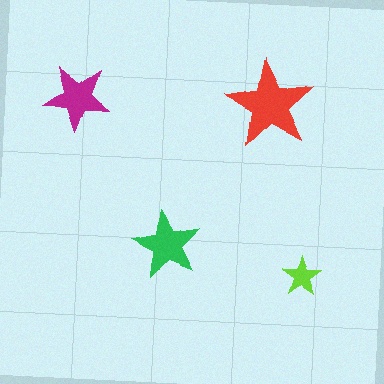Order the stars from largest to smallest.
the red one, the green one, the magenta one, the lime one.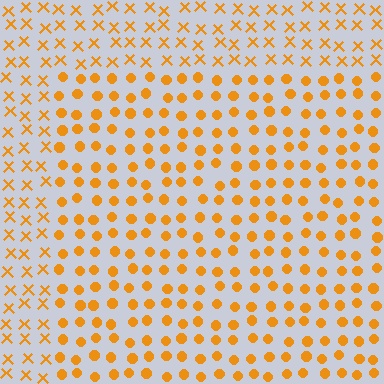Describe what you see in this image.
The image is filled with small orange elements arranged in a uniform grid. A rectangle-shaped region contains circles, while the surrounding area contains X marks. The boundary is defined purely by the change in element shape.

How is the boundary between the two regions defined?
The boundary is defined by a change in element shape: circles inside vs. X marks outside. All elements share the same color and spacing.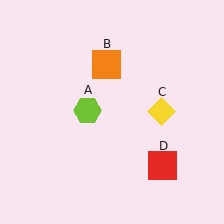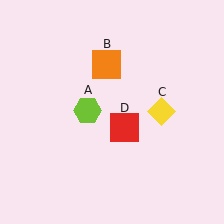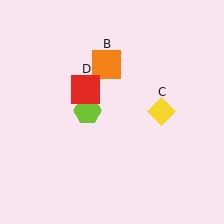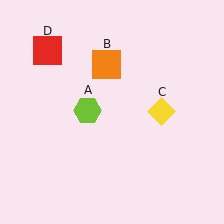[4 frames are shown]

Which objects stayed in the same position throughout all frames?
Lime hexagon (object A) and orange square (object B) and yellow diamond (object C) remained stationary.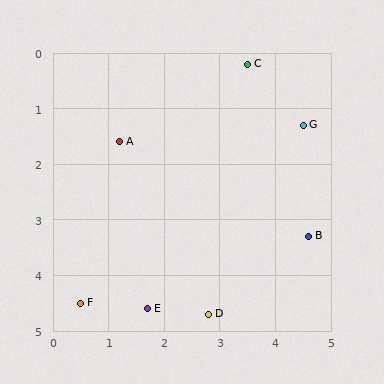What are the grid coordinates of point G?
Point G is at approximately (4.5, 1.3).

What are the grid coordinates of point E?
Point E is at approximately (1.7, 4.6).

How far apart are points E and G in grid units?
Points E and G are about 4.3 grid units apart.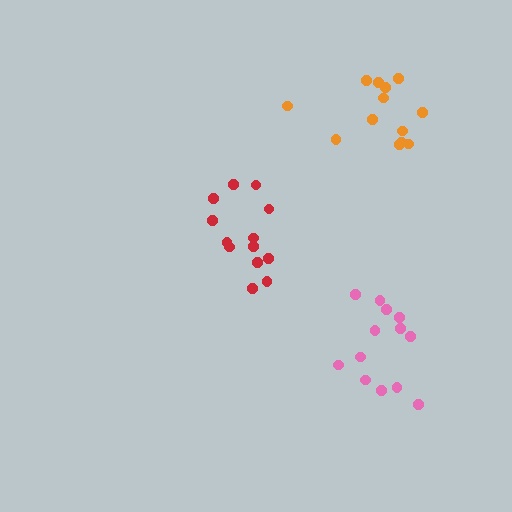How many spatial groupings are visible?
There are 3 spatial groupings.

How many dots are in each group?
Group 1: 13 dots, Group 2: 13 dots, Group 3: 13 dots (39 total).